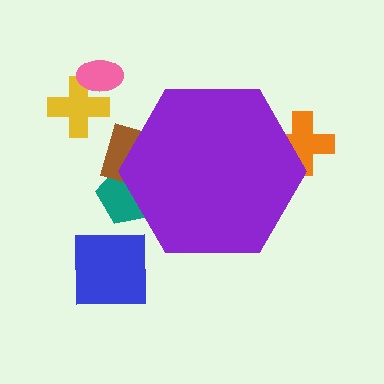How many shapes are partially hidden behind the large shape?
3 shapes are partially hidden.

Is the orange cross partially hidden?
Yes, the orange cross is partially hidden behind the purple hexagon.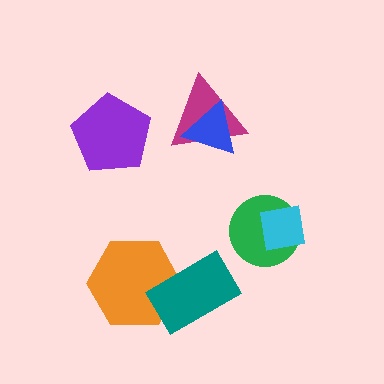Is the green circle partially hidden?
Yes, it is partially covered by another shape.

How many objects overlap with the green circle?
1 object overlaps with the green circle.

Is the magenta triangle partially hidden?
Yes, it is partially covered by another shape.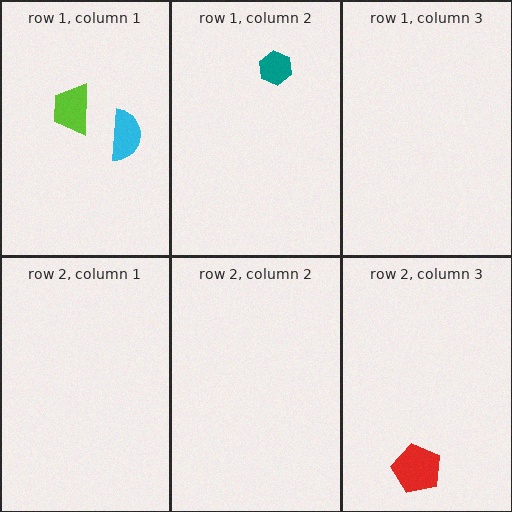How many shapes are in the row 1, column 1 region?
2.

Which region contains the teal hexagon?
The row 1, column 2 region.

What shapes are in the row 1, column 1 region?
The cyan semicircle, the lime trapezoid.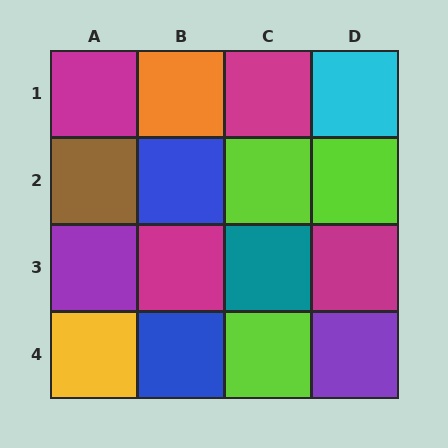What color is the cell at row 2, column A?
Brown.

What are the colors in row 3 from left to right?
Purple, magenta, teal, magenta.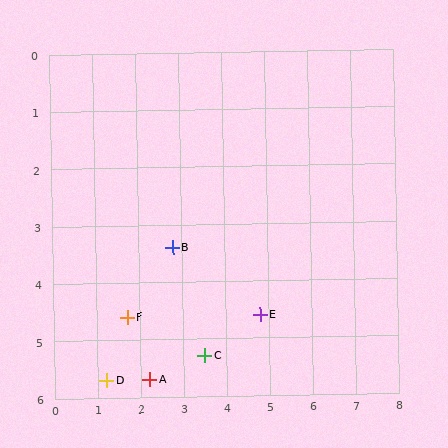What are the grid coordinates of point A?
Point A is at approximately (2.2, 5.7).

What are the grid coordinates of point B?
Point B is at approximately (2.8, 3.4).